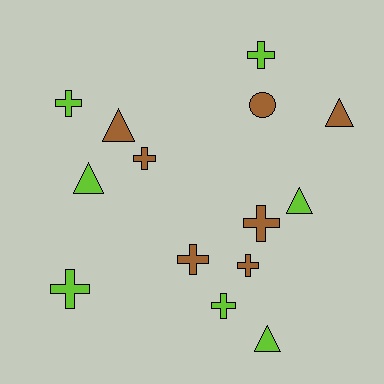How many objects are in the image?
There are 14 objects.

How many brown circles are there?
There is 1 brown circle.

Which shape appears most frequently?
Cross, with 8 objects.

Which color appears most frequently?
Brown, with 7 objects.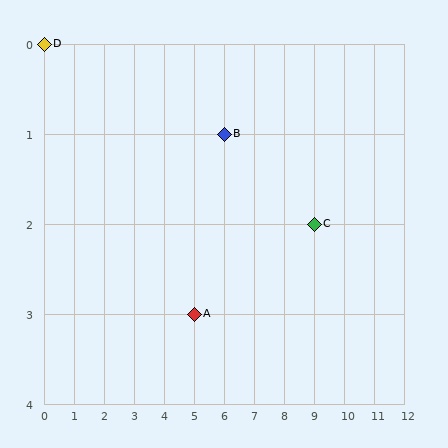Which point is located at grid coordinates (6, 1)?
Point B is at (6, 1).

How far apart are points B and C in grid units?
Points B and C are 3 columns and 1 row apart (about 3.2 grid units diagonally).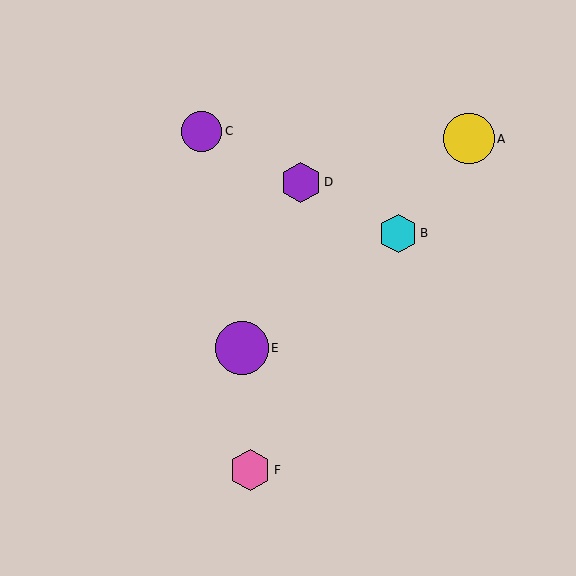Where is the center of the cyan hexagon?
The center of the cyan hexagon is at (398, 233).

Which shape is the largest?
The purple circle (labeled E) is the largest.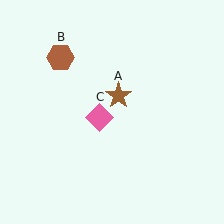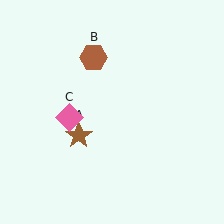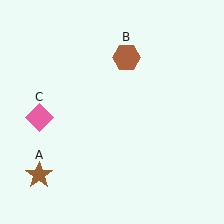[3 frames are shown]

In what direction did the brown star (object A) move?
The brown star (object A) moved down and to the left.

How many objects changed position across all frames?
3 objects changed position: brown star (object A), brown hexagon (object B), pink diamond (object C).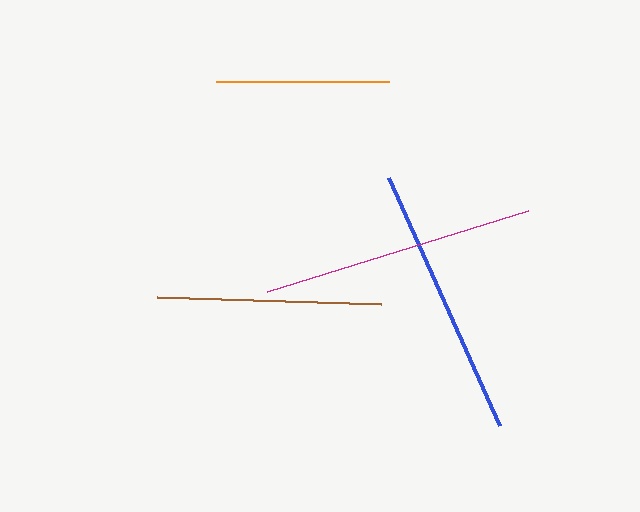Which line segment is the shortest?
The orange line is the shortest at approximately 173 pixels.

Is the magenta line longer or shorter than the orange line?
The magenta line is longer than the orange line.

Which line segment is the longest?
The magenta line is the longest at approximately 273 pixels.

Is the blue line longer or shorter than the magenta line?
The magenta line is longer than the blue line.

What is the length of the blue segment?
The blue segment is approximately 271 pixels long.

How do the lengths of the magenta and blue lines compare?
The magenta and blue lines are approximately the same length.